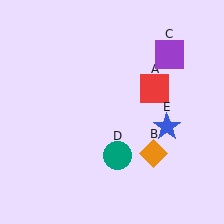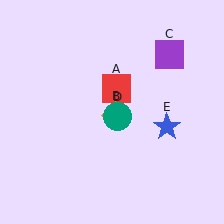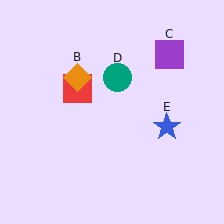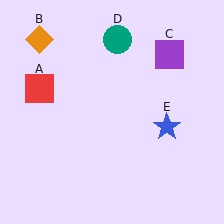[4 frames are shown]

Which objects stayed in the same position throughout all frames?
Purple square (object C) and blue star (object E) remained stationary.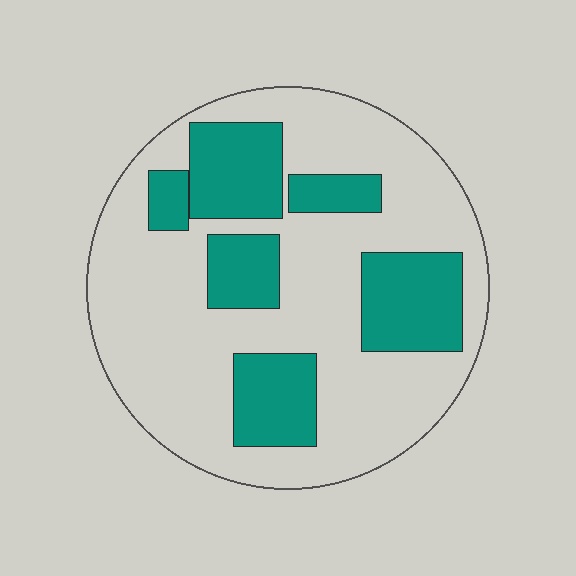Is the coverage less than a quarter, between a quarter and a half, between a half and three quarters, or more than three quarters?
Between a quarter and a half.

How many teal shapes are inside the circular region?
6.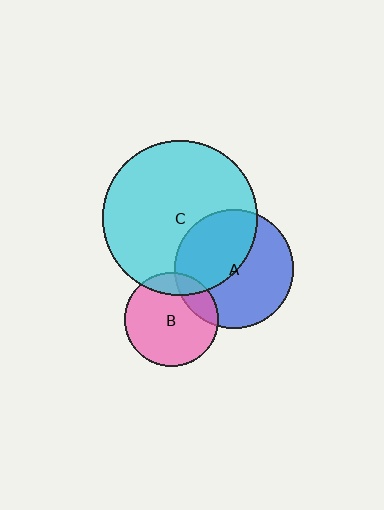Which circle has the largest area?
Circle C (cyan).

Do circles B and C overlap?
Yes.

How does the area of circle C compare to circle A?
Approximately 1.7 times.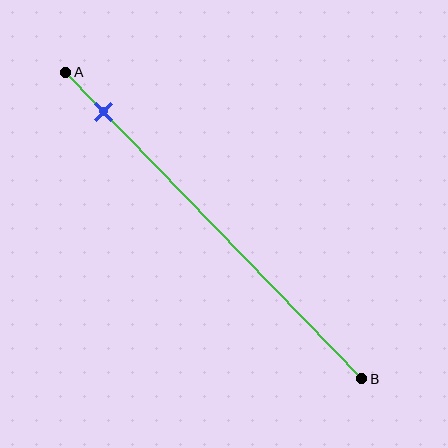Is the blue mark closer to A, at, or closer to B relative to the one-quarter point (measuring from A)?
The blue mark is closer to point A than the one-quarter point of segment AB.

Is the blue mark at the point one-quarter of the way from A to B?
No, the mark is at about 15% from A, not at the 25% one-quarter point.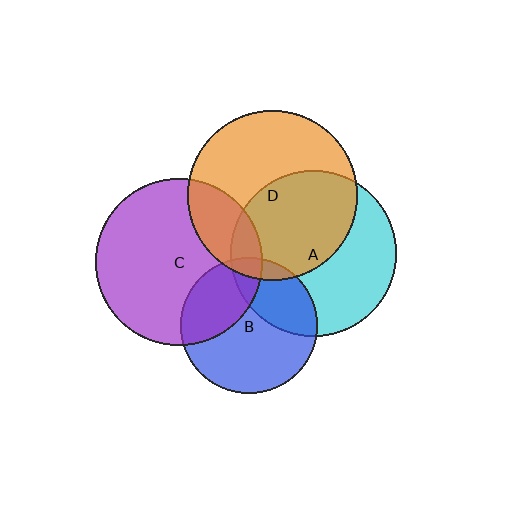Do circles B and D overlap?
Yes.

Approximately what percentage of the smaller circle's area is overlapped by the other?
Approximately 5%.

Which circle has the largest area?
Circle D (orange).